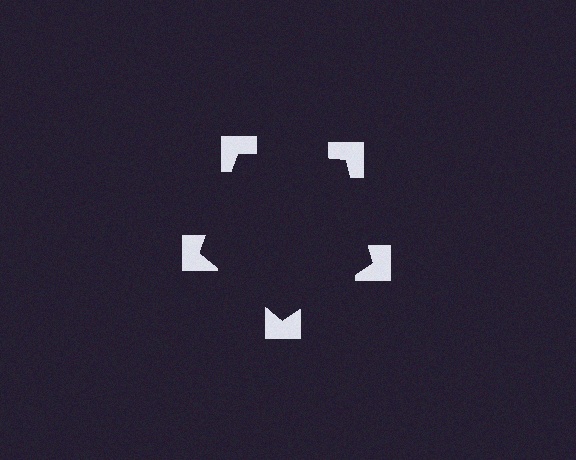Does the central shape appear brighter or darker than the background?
It typically appears slightly darker than the background, even though no actual brightness change is drawn.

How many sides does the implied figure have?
5 sides.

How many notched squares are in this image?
There are 5 — one at each vertex of the illusory pentagon.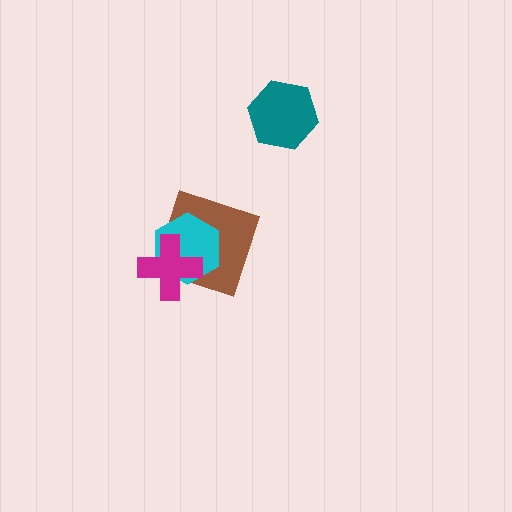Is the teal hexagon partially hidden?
No, no other shape covers it.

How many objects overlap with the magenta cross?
2 objects overlap with the magenta cross.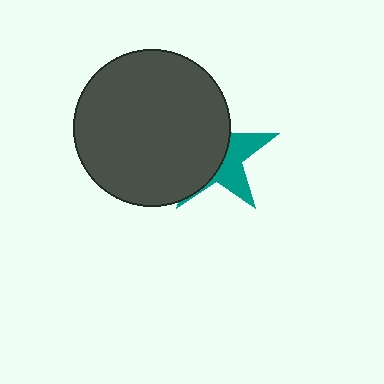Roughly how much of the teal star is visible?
A small part of it is visible (roughly 38%).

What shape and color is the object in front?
The object in front is a dark gray circle.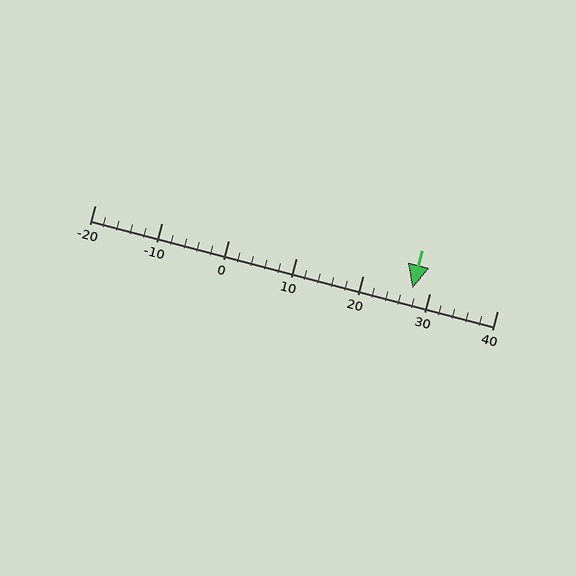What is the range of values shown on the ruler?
The ruler shows values from -20 to 40.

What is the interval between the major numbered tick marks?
The major tick marks are spaced 10 units apart.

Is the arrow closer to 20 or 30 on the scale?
The arrow is closer to 30.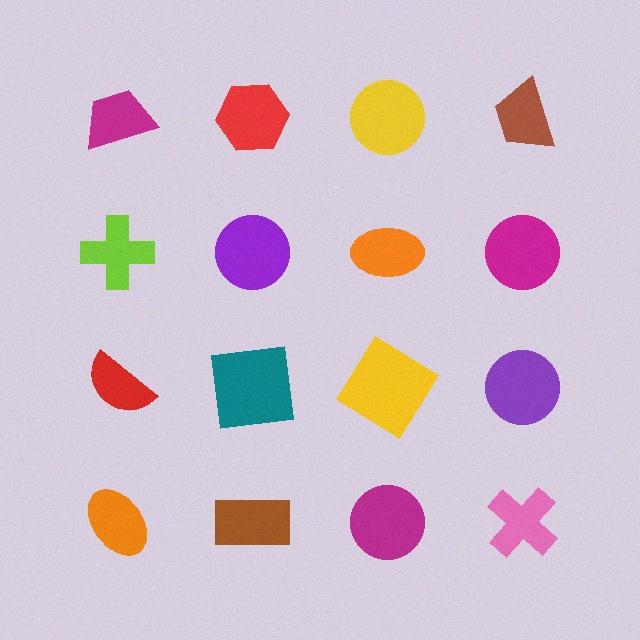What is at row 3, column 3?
A yellow diamond.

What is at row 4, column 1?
An orange ellipse.